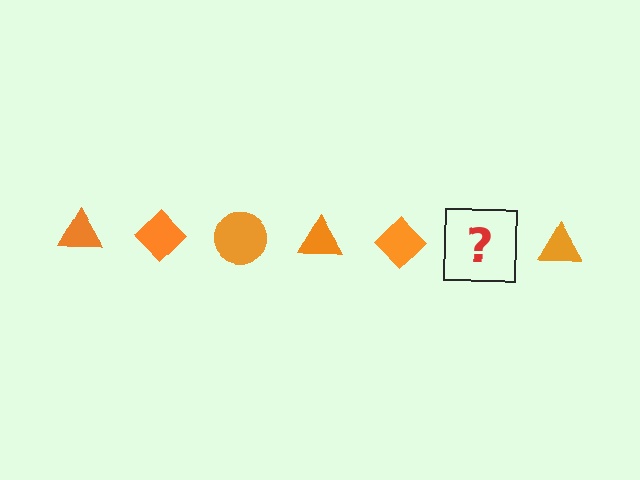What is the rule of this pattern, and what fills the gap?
The rule is that the pattern cycles through triangle, diamond, circle shapes in orange. The gap should be filled with an orange circle.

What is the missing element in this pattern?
The missing element is an orange circle.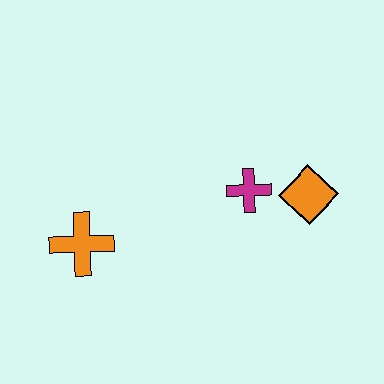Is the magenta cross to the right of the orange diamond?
No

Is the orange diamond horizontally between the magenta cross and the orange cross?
No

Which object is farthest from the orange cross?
The orange diamond is farthest from the orange cross.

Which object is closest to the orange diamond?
The magenta cross is closest to the orange diamond.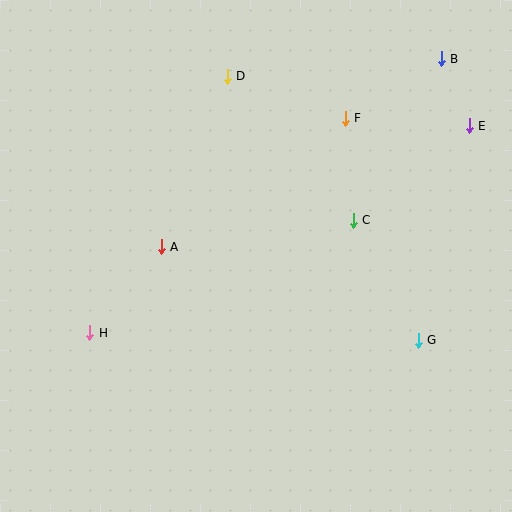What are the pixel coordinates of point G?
Point G is at (418, 340).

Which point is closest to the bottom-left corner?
Point H is closest to the bottom-left corner.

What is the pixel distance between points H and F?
The distance between H and F is 333 pixels.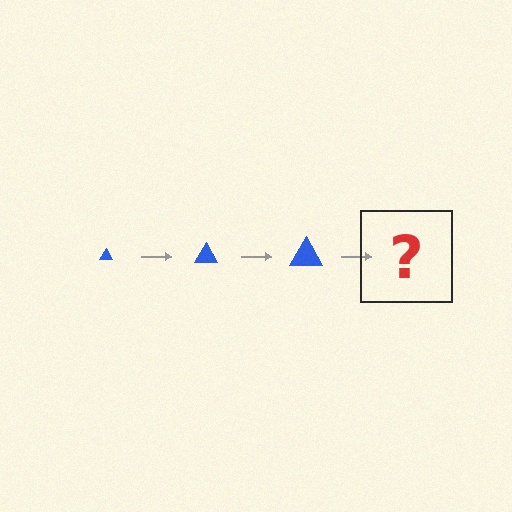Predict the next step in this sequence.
The next step is a blue triangle, larger than the previous one.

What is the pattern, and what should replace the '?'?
The pattern is that the triangle gets progressively larger each step. The '?' should be a blue triangle, larger than the previous one.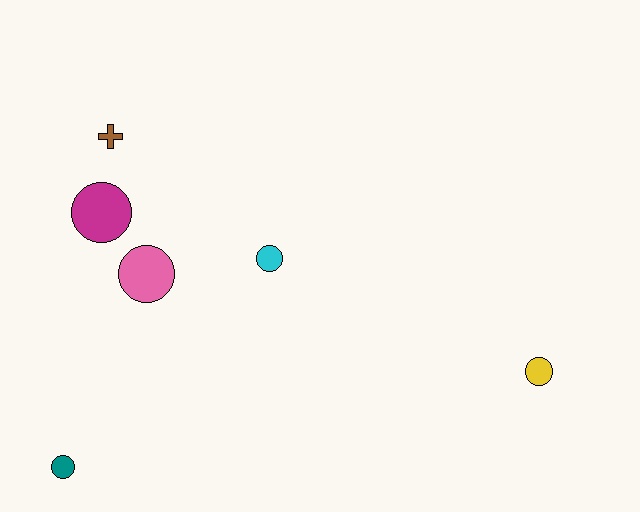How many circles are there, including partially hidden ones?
There are 5 circles.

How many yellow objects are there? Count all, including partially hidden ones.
There is 1 yellow object.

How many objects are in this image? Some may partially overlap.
There are 6 objects.